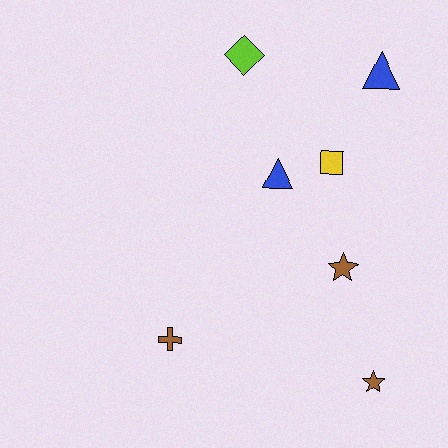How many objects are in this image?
There are 7 objects.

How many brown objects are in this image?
There are 3 brown objects.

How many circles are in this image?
There are no circles.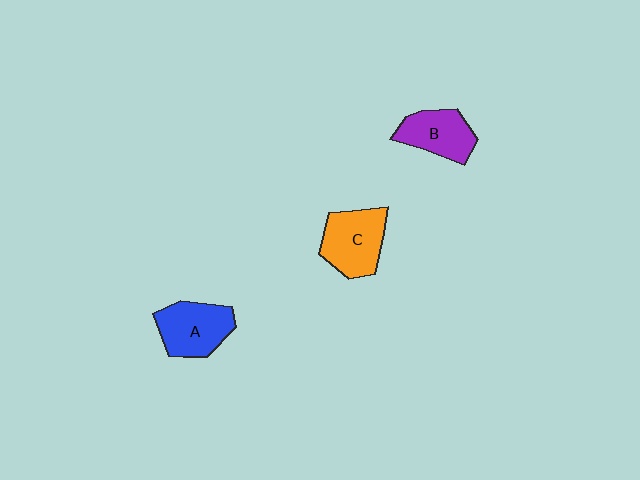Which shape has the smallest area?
Shape B (purple).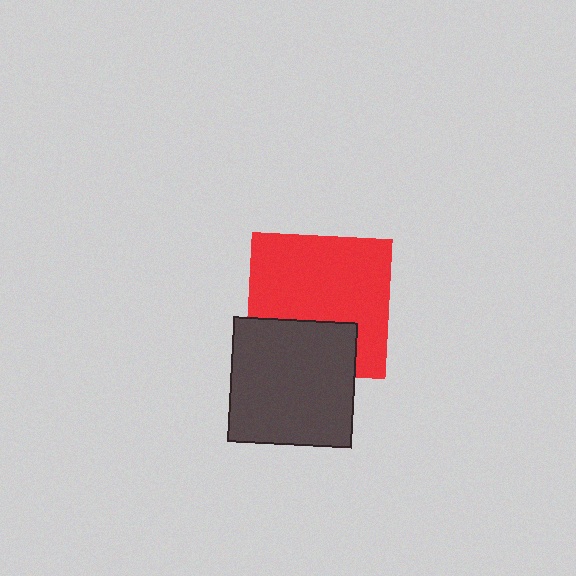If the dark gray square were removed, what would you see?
You would see the complete red square.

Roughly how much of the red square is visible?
Most of it is visible (roughly 70%).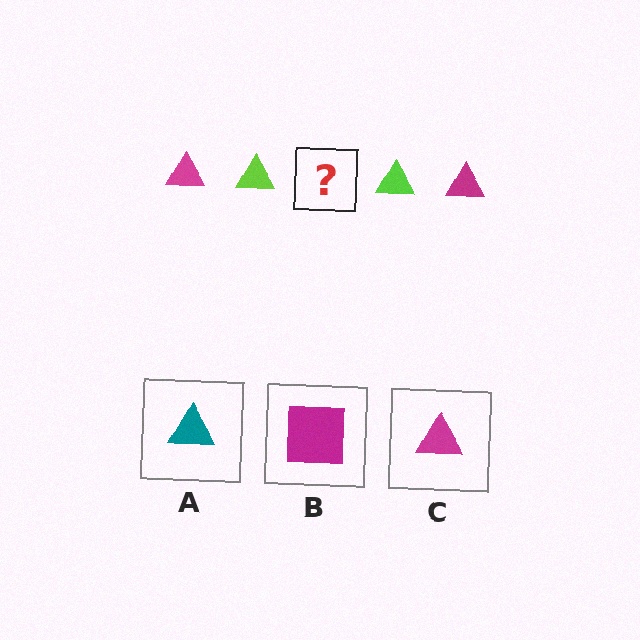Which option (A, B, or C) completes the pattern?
C.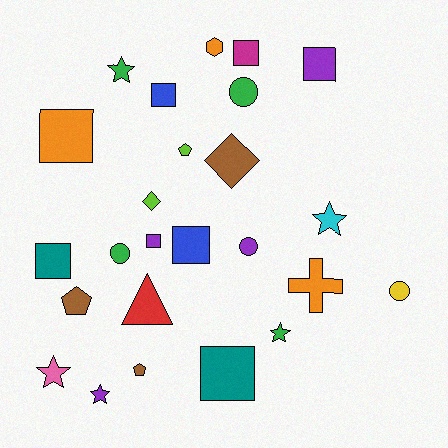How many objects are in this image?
There are 25 objects.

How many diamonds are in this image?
There are 2 diamonds.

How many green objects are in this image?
There are 4 green objects.